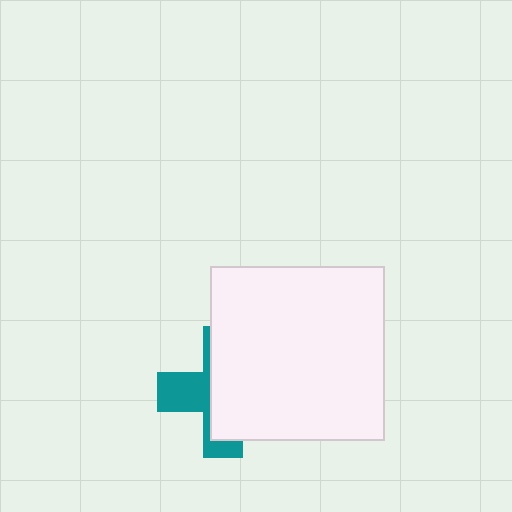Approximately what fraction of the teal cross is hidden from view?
Roughly 64% of the teal cross is hidden behind the white square.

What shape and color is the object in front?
The object in front is a white square.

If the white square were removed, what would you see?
You would see the complete teal cross.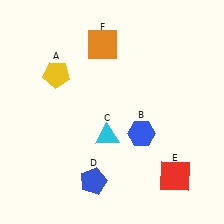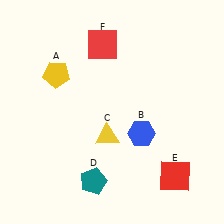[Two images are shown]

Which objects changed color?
C changed from cyan to yellow. D changed from blue to teal. F changed from orange to red.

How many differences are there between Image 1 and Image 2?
There are 3 differences between the two images.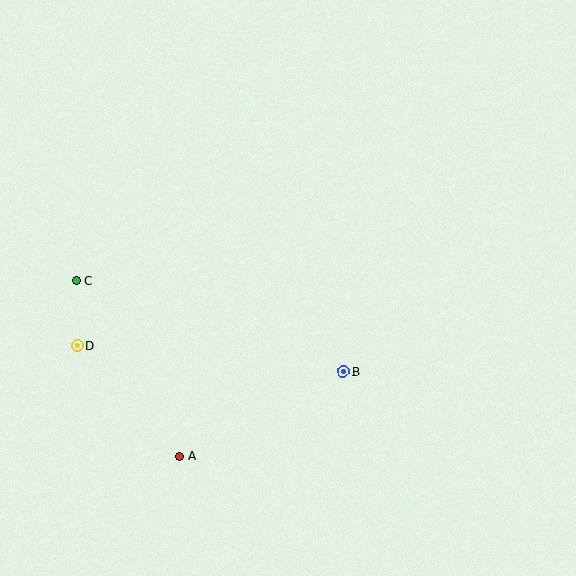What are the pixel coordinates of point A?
Point A is at (180, 456).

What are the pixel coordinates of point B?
Point B is at (343, 371).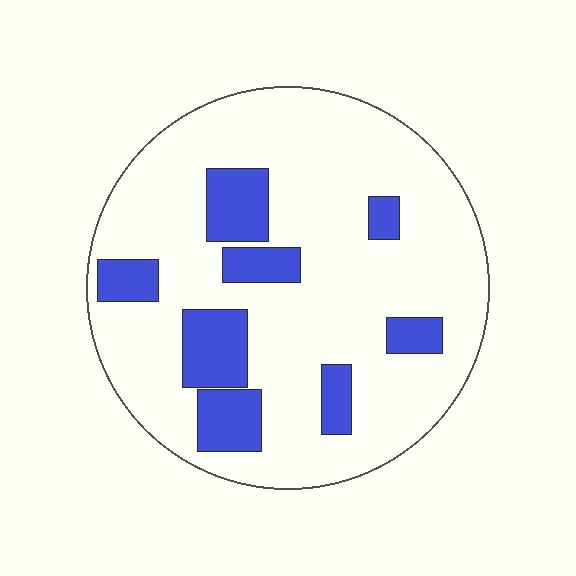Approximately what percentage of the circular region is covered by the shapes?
Approximately 20%.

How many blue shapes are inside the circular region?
8.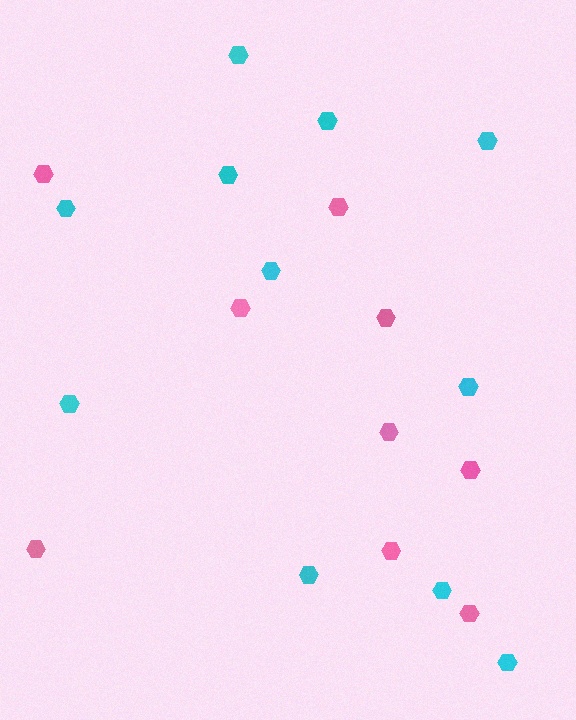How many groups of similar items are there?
There are 2 groups: one group of pink hexagons (9) and one group of cyan hexagons (11).